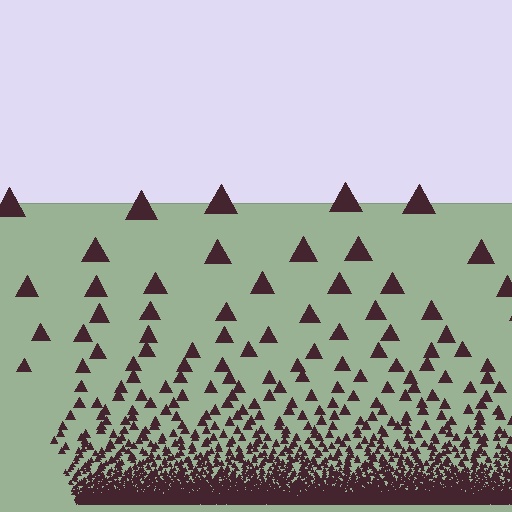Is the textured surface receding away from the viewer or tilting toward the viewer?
The surface appears to tilt toward the viewer. Texture elements get larger and sparser toward the top.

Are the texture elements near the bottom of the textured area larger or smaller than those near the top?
Smaller. The gradient is inverted — elements near the bottom are smaller and denser.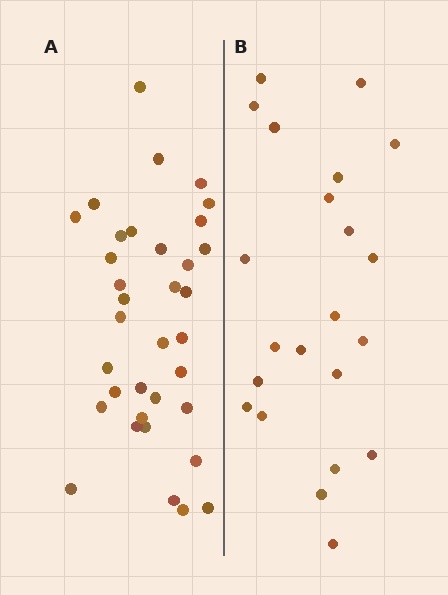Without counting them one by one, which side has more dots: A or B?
Region A (the left region) has more dots.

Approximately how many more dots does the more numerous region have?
Region A has approximately 15 more dots than region B.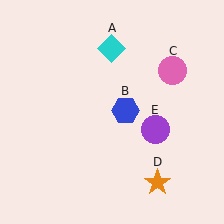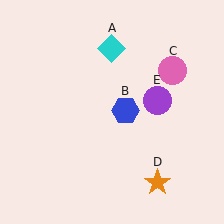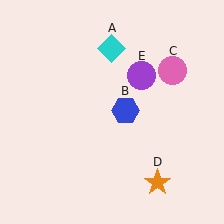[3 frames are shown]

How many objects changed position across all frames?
1 object changed position: purple circle (object E).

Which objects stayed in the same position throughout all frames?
Cyan diamond (object A) and blue hexagon (object B) and pink circle (object C) and orange star (object D) remained stationary.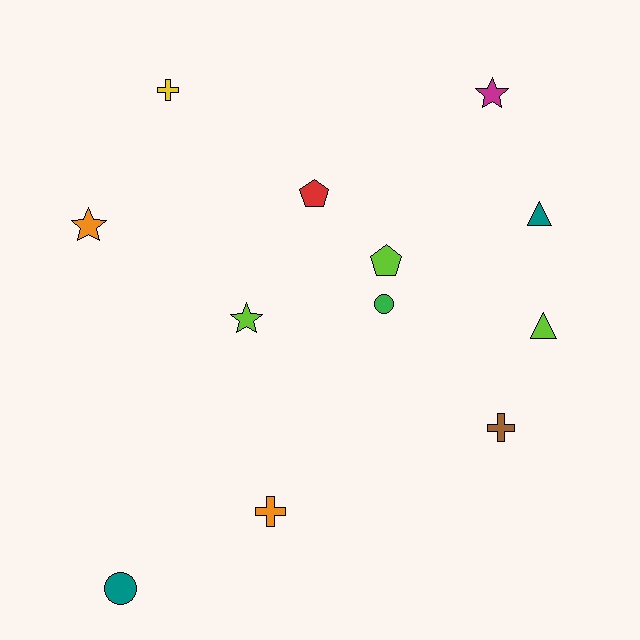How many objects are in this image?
There are 12 objects.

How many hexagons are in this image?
There are no hexagons.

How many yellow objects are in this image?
There is 1 yellow object.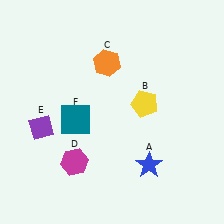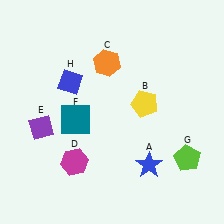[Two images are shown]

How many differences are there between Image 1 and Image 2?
There are 2 differences between the two images.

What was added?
A lime pentagon (G), a blue diamond (H) were added in Image 2.